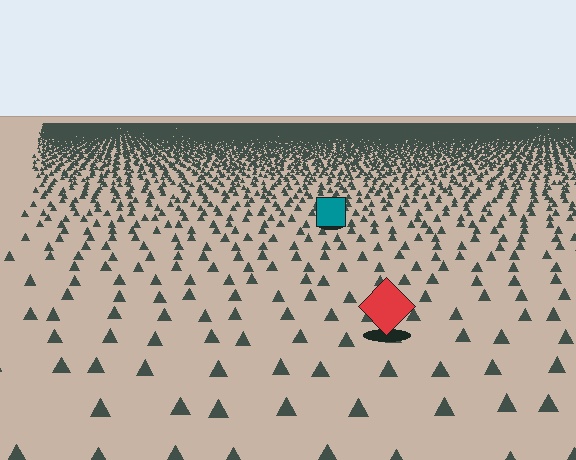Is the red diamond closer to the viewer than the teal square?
Yes. The red diamond is closer — you can tell from the texture gradient: the ground texture is coarser near it.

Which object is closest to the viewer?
The red diamond is closest. The texture marks near it are larger and more spread out.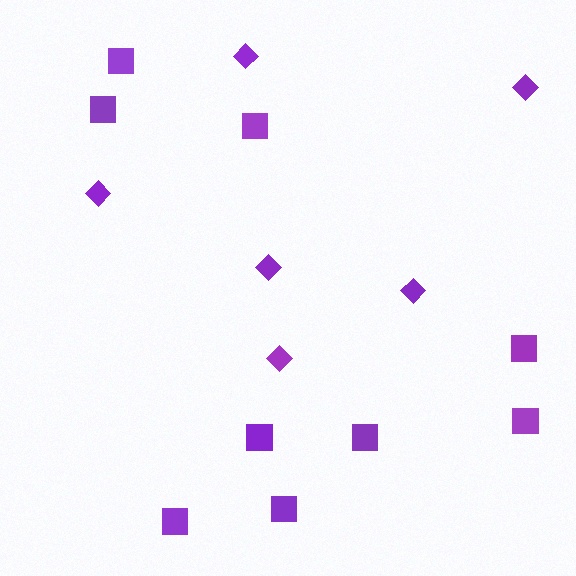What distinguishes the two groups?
There are 2 groups: one group of squares (9) and one group of diamonds (6).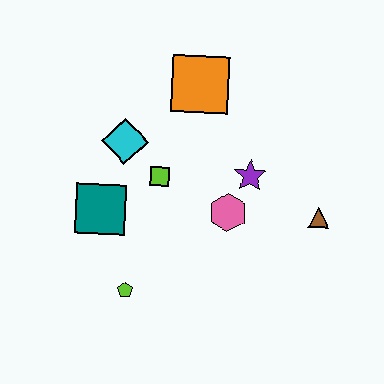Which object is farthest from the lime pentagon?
The orange square is farthest from the lime pentagon.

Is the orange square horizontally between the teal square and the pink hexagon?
Yes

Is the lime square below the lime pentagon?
No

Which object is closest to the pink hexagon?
The purple star is closest to the pink hexagon.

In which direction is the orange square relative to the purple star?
The orange square is above the purple star.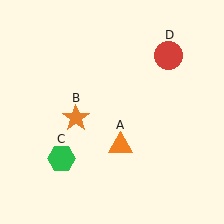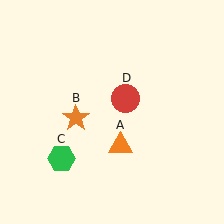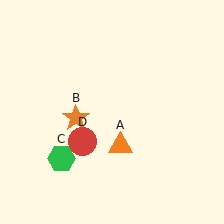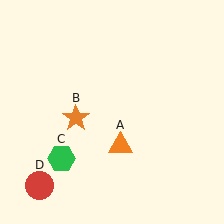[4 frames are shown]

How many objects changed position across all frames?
1 object changed position: red circle (object D).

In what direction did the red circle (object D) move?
The red circle (object D) moved down and to the left.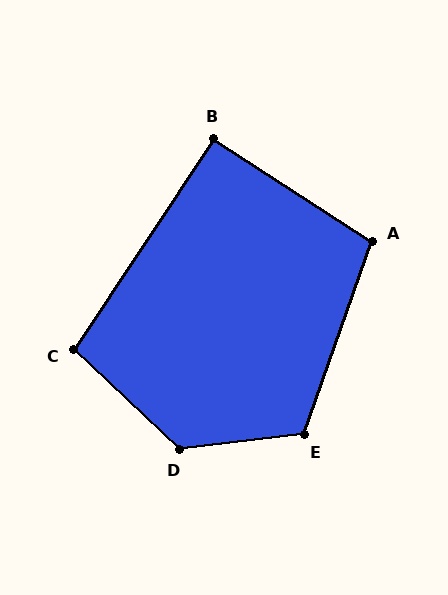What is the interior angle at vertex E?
Approximately 117 degrees (obtuse).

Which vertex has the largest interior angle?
D, at approximately 129 degrees.